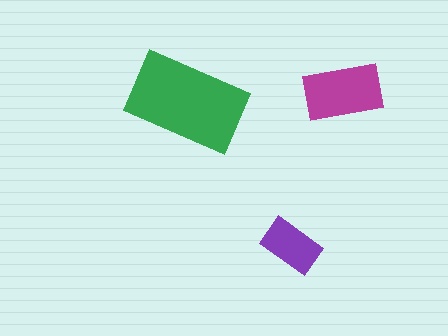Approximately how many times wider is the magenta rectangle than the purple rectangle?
About 1.5 times wider.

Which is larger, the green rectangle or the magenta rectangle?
The green one.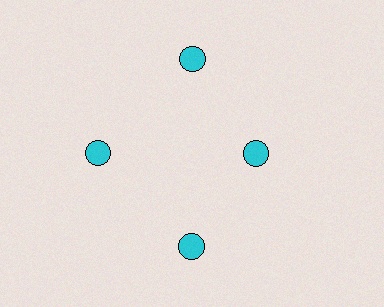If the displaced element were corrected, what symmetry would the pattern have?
It would have 4-fold rotational symmetry — the pattern would map onto itself every 90 degrees.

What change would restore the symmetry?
The symmetry would be restored by moving it outward, back onto the ring so that all 4 circles sit at equal angles and equal distance from the center.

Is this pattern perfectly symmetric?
No. The 4 cyan circles are arranged in a ring, but one element near the 3 o'clock position is pulled inward toward the center, breaking the 4-fold rotational symmetry.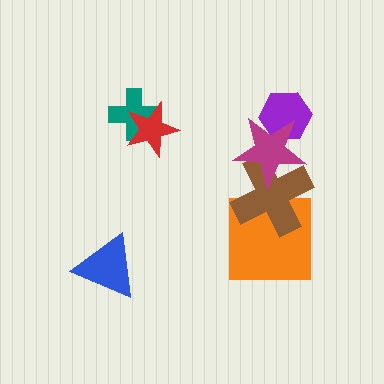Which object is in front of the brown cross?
The magenta star is in front of the brown cross.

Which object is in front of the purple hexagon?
The magenta star is in front of the purple hexagon.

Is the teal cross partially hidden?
Yes, it is partially covered by another shape.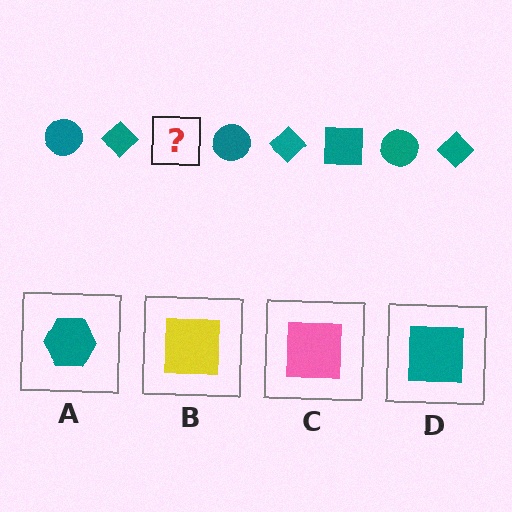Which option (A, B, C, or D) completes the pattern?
D.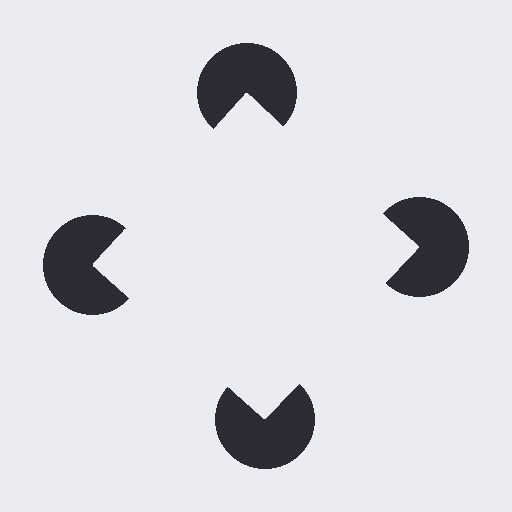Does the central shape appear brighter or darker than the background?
It typically appears slightly brighter than the background, even though no actual brightness change is drawn.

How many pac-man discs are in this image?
There are 4 — one at each vertex of the illusory square.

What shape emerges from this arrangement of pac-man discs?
An illusory square — its edges are inferred from the aligned wedge cuts in the pac-man discs, not physically drawn.